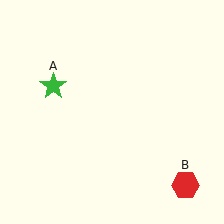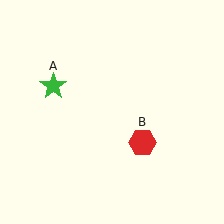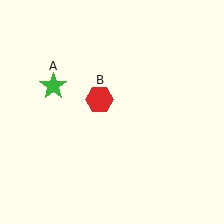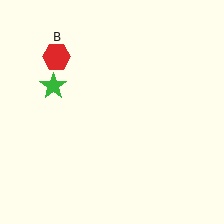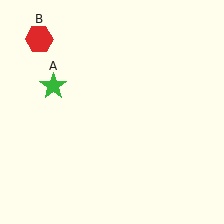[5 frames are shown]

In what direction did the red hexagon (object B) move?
The red hexagon (object B) moved up and to the left.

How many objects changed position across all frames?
1 object changed position: red hexagon (object B).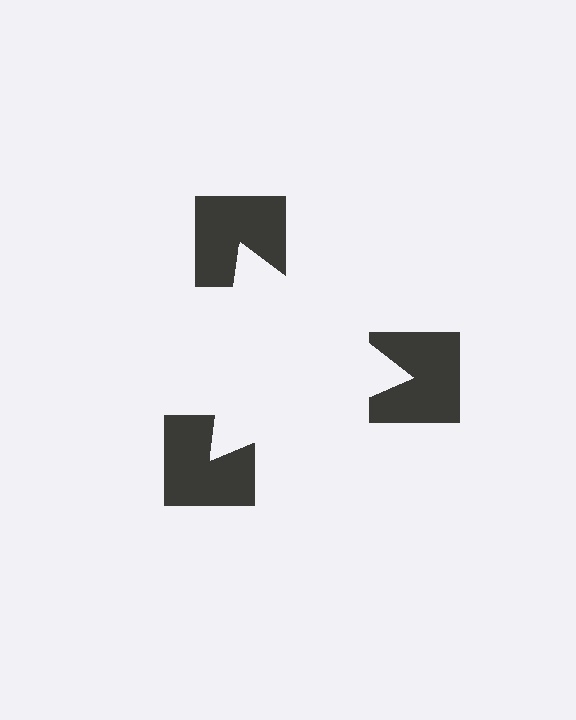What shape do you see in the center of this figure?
An illusory triangle — its edges are inferred from the aligned wedge cuts in the notched squares, not physically drawn.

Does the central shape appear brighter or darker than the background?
It typically appears slightly brighter than the background, even though no actual brightness change is drawn.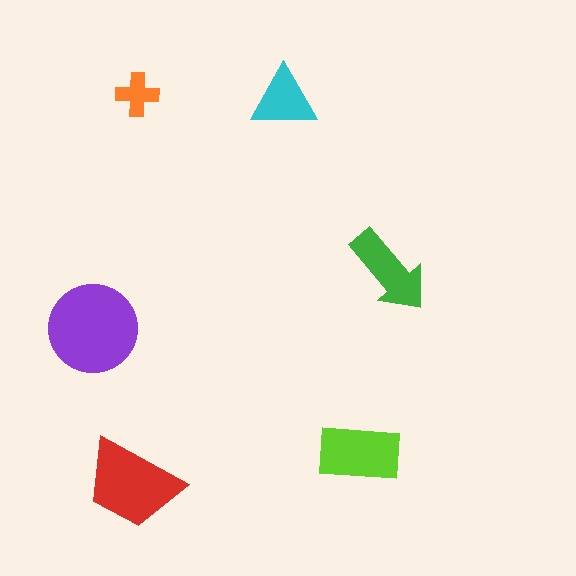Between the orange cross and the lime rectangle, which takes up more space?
The lime rectangle.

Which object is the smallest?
The orange cross.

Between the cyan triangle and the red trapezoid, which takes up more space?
The red trapezoid.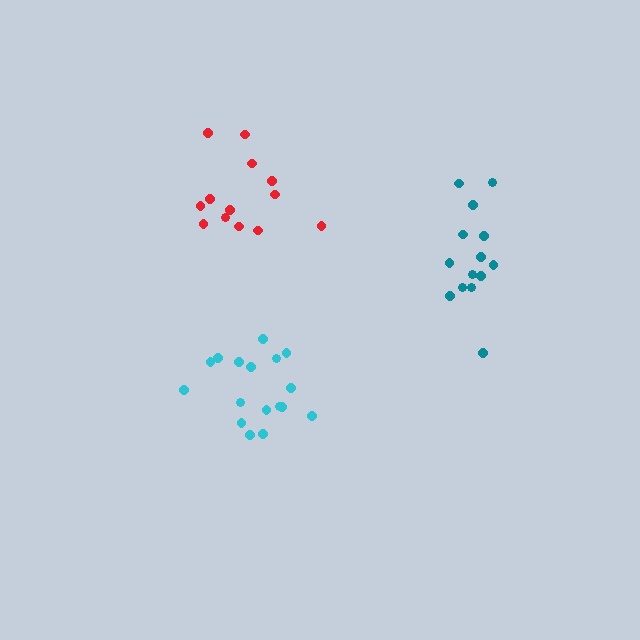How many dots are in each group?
Group 1: 17 dots, Group 2: 14 dots, Group 3: 13 dots (44 total).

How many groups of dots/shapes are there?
There are 3 groups.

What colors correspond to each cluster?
The clusters are colored: cyan, teal, red.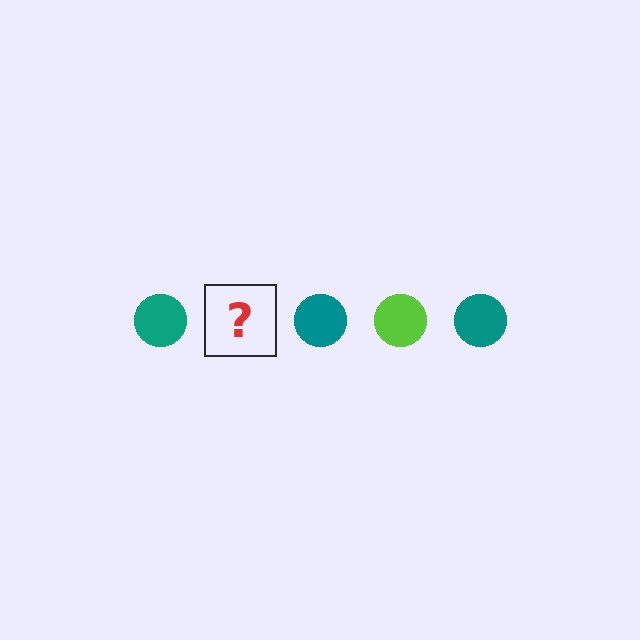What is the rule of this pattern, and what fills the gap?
The rule is that the pattern cycles through teal, lime circles. The gap should be filled with a lime circle.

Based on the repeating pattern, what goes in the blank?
The blank should be a lime circle.